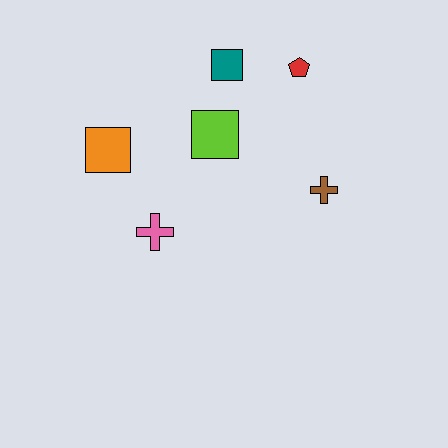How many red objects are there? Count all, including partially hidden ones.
There is 1 red object.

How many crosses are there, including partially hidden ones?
There are 2 crosses.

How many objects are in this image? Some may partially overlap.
There are 6 objects.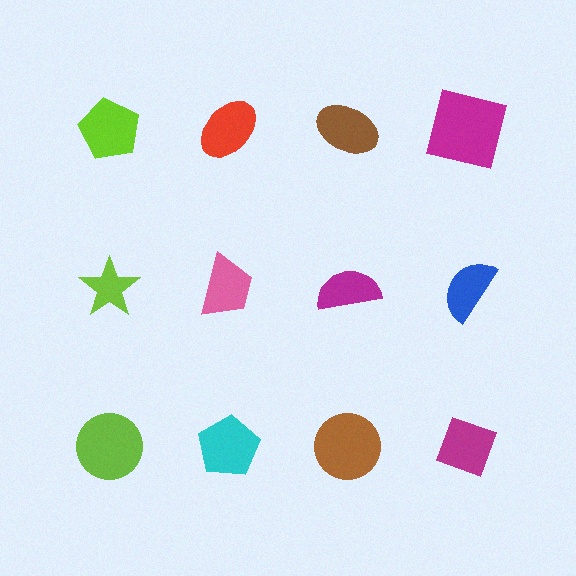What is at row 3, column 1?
A lime circle.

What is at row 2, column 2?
A pink trapezoid.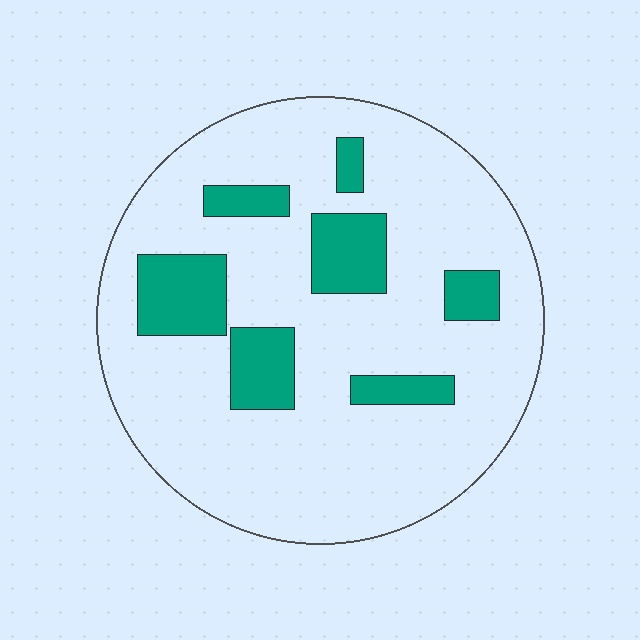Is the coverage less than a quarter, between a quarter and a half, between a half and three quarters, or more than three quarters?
Less than a quarter.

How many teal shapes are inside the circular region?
7.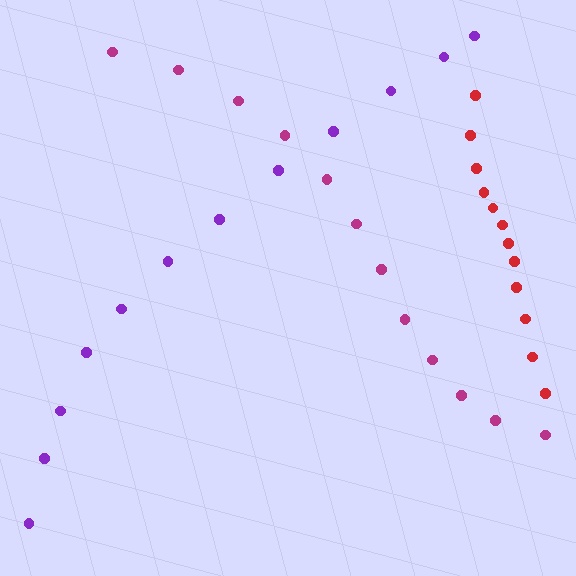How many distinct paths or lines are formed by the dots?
There are 3 distinct paths.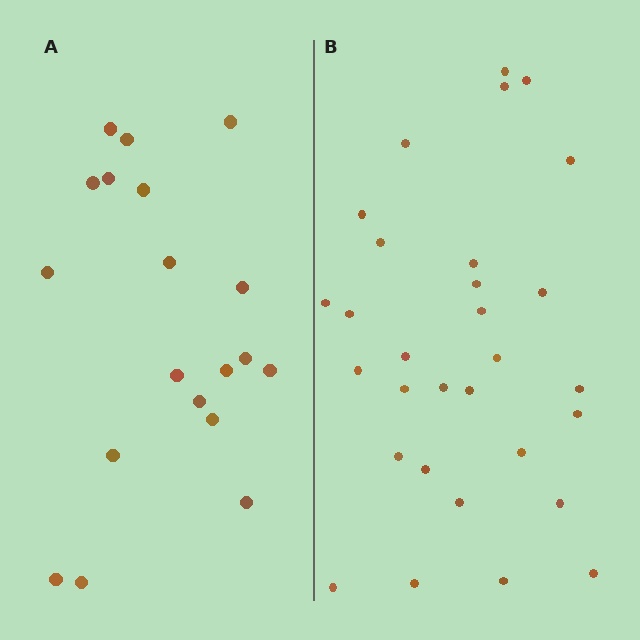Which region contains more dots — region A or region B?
Region B (the right region) has more dots.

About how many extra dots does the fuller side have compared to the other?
Region B has roughly 12 or so more dots than region A.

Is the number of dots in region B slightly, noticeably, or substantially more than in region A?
Region B has substantially more. The ratio is roughly 1.6 to 1.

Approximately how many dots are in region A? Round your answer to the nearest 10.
About 20 dots. (The exact count is 19, which rounds to 20.)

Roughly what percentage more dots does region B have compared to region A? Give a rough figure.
About 60% more.